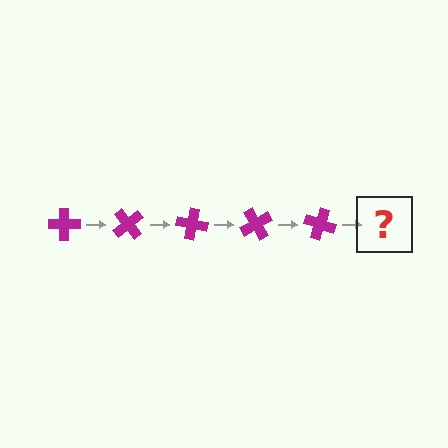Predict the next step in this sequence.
The next step is a magenta cross rotated 250 degrees.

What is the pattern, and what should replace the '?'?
The pattern is that the cross rotates 50 degrees each step. The '?' should be a magenta cross rotated 250 degrees.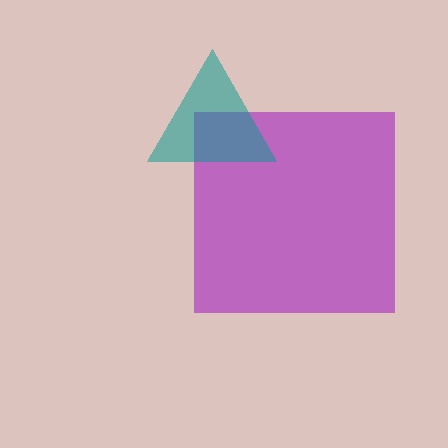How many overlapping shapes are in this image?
There are 2 overlapping shapes in the image.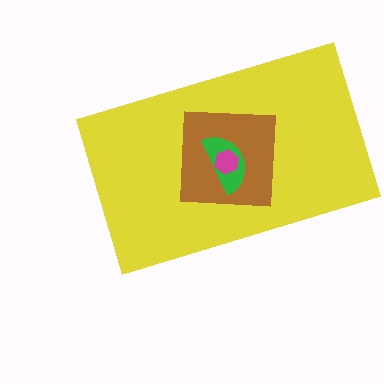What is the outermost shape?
The yellow rectangle.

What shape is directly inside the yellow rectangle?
The brown square.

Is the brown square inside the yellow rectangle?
Yes.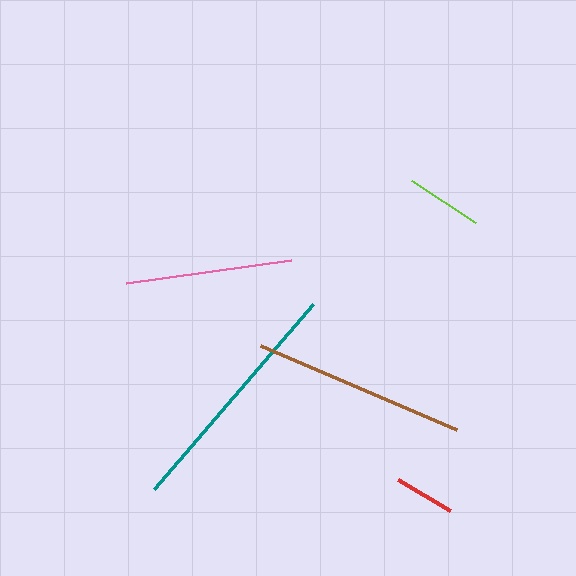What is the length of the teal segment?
The teal segment is approximately 244 pixels long.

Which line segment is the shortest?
The red line is the shortest at approximately 61 pixels.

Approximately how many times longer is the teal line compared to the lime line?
The teal line is approximately 3.2 times the length of the lime line.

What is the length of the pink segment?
The pink segment is approximately 166 pixels long.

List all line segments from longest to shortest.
From longest to shortest: teal, brown, pink, lime, red.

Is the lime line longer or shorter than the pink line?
The pink line is longer than the lime line.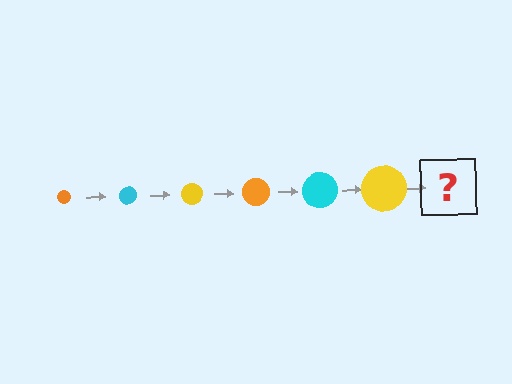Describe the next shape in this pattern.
It should be an orange circle, larger than the previous one.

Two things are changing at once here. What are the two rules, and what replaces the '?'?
The two rules are that the circle grows larger each step and the color cycles through orange, cyan, and yellow. The '?' should be an orange circle, larger than the previous one.